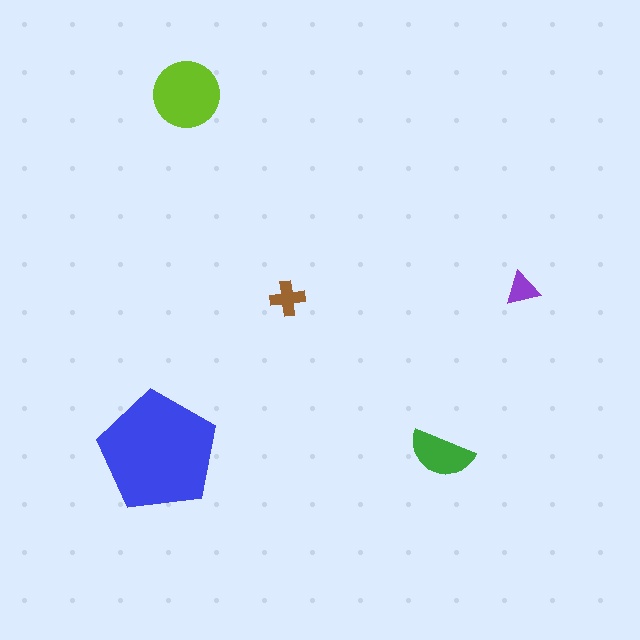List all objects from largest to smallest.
The blue pentagon, the lime circle, the green semicircle, the brown cross, the purple triangle.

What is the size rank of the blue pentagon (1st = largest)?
1st.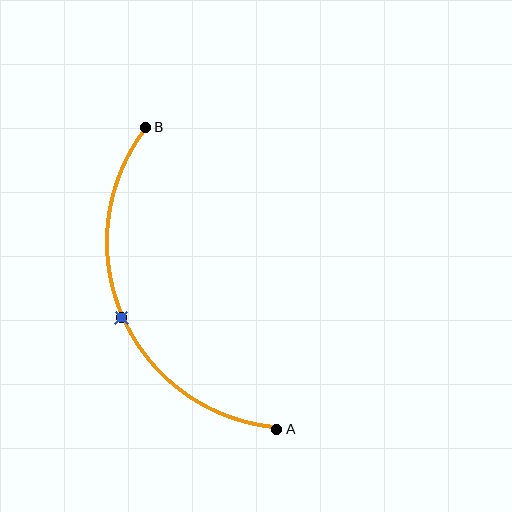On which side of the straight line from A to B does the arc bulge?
The arc bulges to the left of the straight line connecting A and B.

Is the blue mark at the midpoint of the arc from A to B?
Yes. The blue mark lies on the arc at equal arc-length from both A and B — it is the arc midpoint.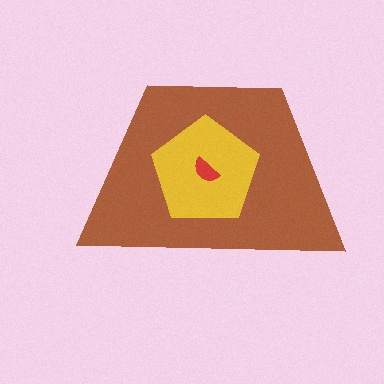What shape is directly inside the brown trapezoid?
The yellow pentagon.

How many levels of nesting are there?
3.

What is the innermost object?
The red semicircle.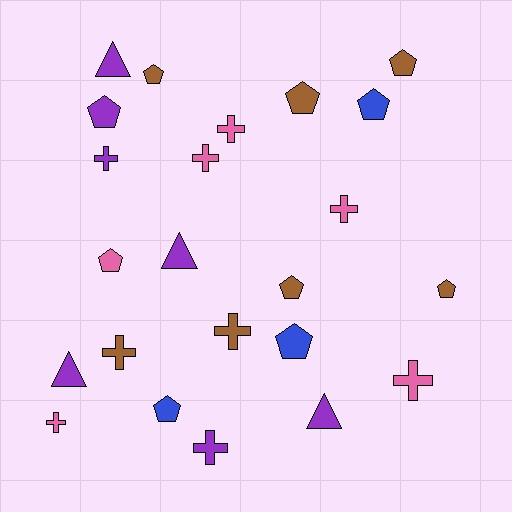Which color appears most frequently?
Purple, with 7 objects.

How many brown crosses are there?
There are 2 brown crosses.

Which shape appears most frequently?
Pentagon, with 10 objects.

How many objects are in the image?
There are 23 objects.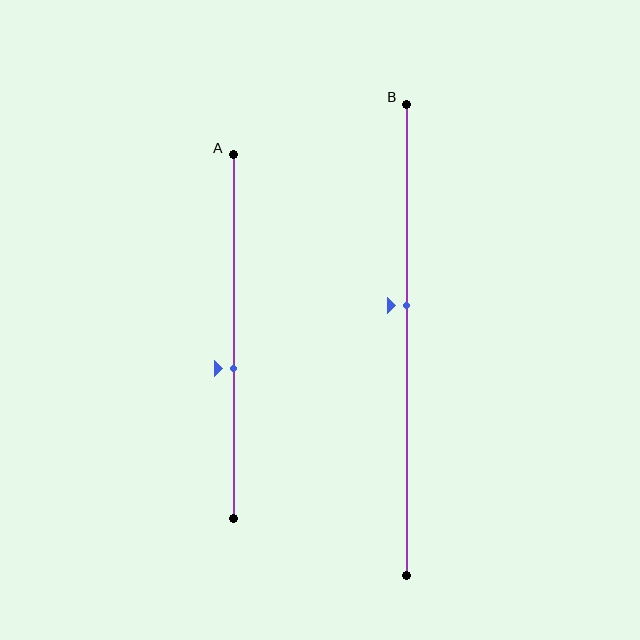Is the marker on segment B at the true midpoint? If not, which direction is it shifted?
No, the marker on segment B is shifted upward by about 7% of the segment length.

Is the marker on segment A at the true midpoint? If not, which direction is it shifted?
No, the marker on segment A is shifted downward by about 9% of the segment length.